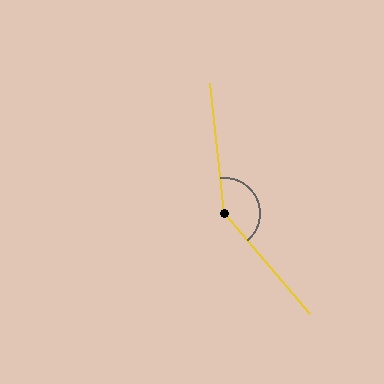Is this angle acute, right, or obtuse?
It is obtuse.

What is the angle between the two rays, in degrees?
Approximately 146 degrees.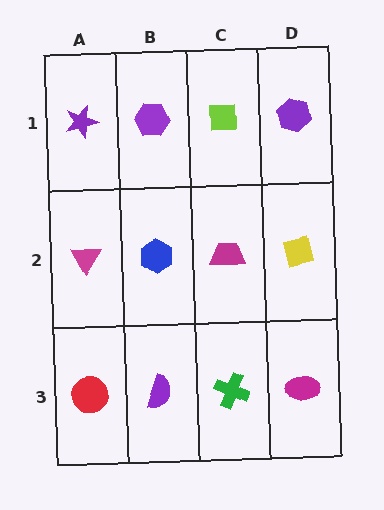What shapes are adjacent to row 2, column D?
A purple hexagon (row 1, column D), a magenta ellipse (row 3, column D), a magenta trapezoid (row 2, column C).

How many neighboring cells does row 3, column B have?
3.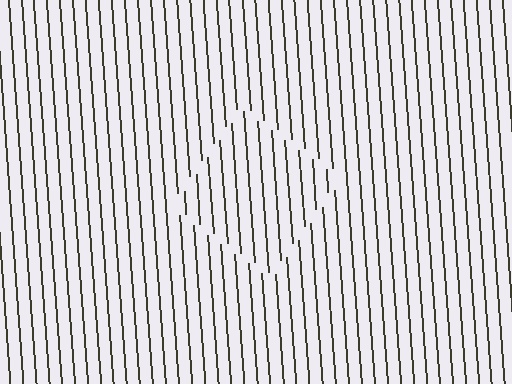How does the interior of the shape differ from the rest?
The interior of the shape contains the same grating, shifted by half a period — the contour is defined by the phase discontinuity where line-ends from the inner and outer gratings abut.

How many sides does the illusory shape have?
4 sides — the line-ends trace a square.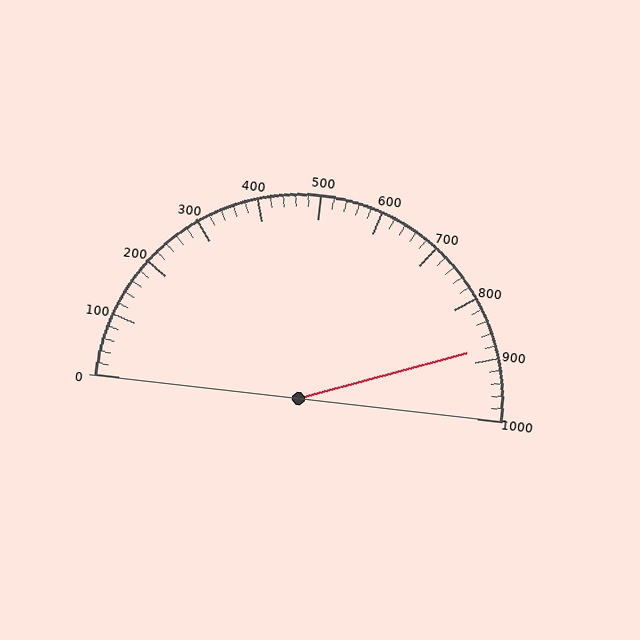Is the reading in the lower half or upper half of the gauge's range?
The reading is in the upper half of the range (0 to 1000).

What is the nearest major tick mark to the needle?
The nearest major tick mark is 900.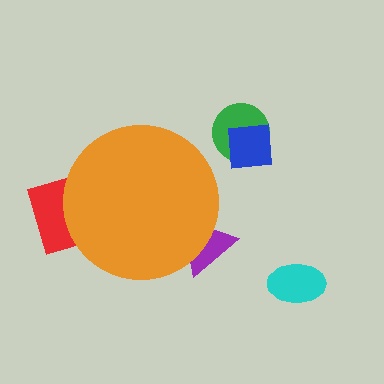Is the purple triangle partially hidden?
Yes, the purple triangle is partially hidden behind the orange circle.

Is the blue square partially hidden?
No, the blue square is fully visible.